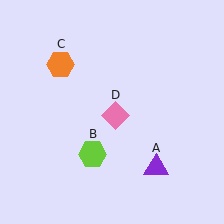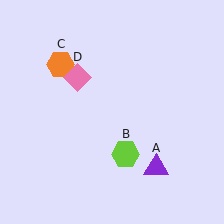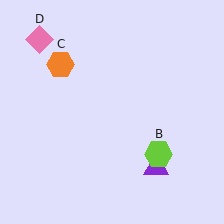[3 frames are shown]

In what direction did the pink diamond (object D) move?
The pink diamond (object D) moved up and to the left.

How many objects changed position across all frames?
2 objects changed position: lime hexagon (object B), pink diamond (object D).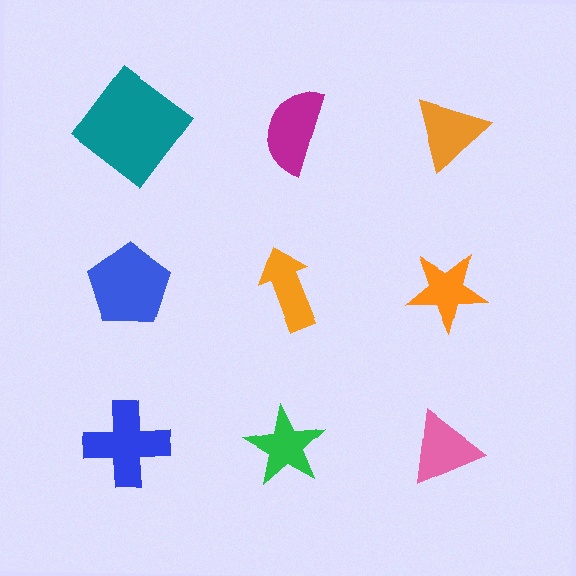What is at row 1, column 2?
A magenta semicircle.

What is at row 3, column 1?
A blue cross.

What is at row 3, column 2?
A green star.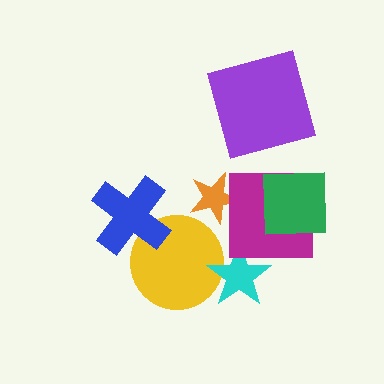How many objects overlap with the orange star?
1 object overlaps with the orange star.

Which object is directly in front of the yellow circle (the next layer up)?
The cyan star is directly in front of the yellow circle.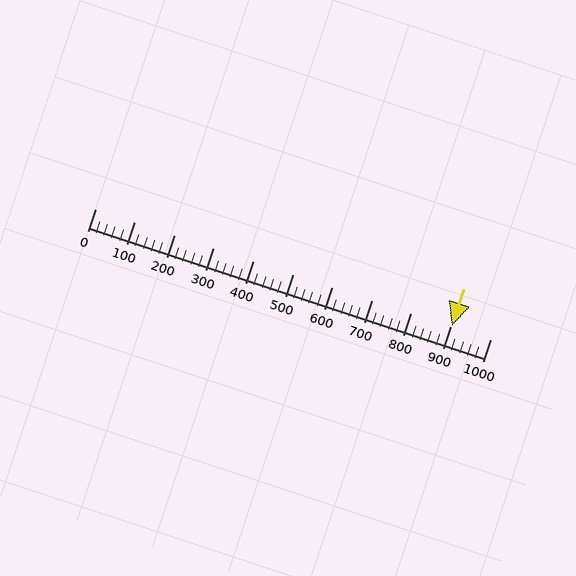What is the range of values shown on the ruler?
The ruler shows values from 0 to 1000.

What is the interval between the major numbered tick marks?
The major tick marks are spaced 100 units apart.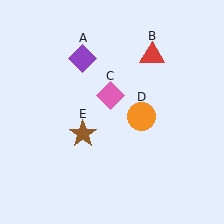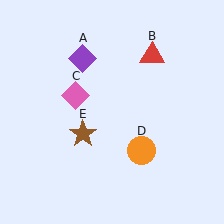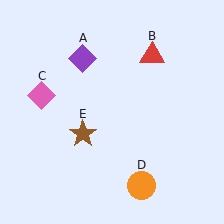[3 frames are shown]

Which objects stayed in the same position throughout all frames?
Purple diamond (object A) and red triangle (object B) and brown star (object E) remained stationary.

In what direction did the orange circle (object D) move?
The orange circle (object D) moved down.